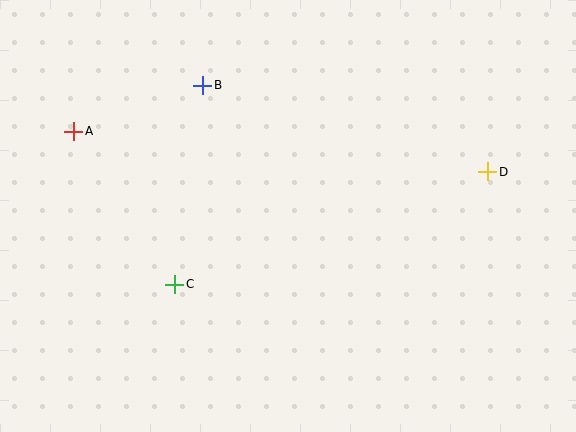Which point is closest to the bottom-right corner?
Point D is closest to the bottom-right corner.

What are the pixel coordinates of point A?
Point A is at (74, 131).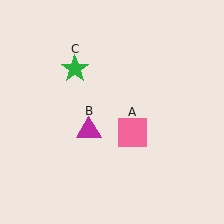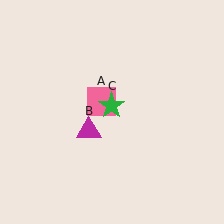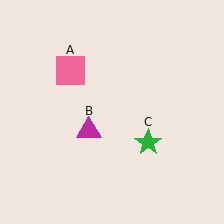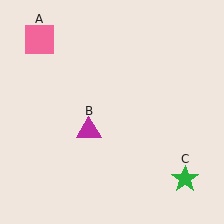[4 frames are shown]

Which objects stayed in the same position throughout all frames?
Magenta triangle (object B) remained stationary.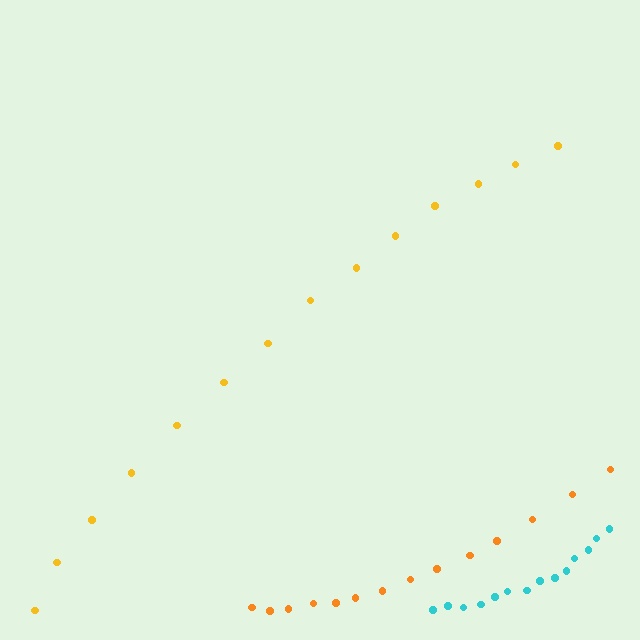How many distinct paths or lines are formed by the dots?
There are 3 distinct paths.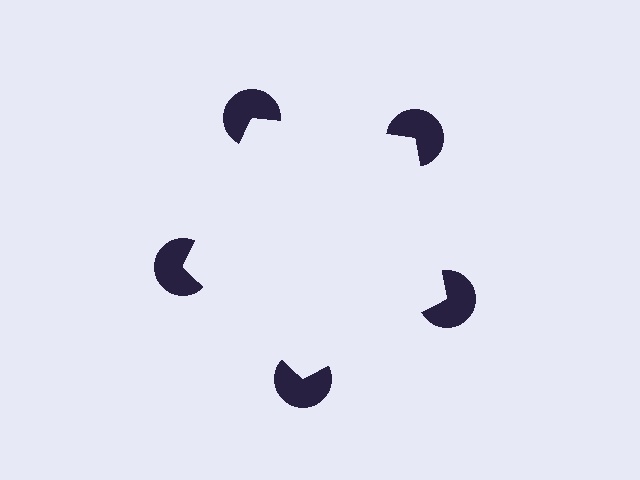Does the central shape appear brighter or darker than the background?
It typically appears slightly brighter than the background, even though no actual brightness change is drawn.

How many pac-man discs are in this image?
There are 5 — one at each vertex of the illusory pentagon.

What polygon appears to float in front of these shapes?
An illusory pentagon — its edges are inferred from the aligned wedge cuts in the pac-man discs, not physically drawn.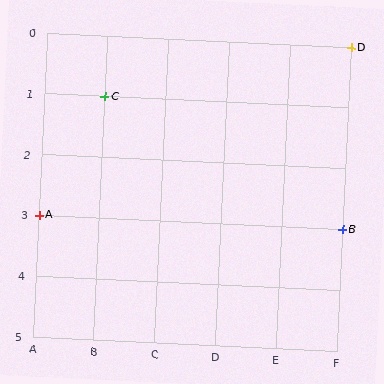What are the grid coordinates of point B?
Point B is at grid coordinates (F, 3).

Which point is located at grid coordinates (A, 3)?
Point A is at (A, 3).